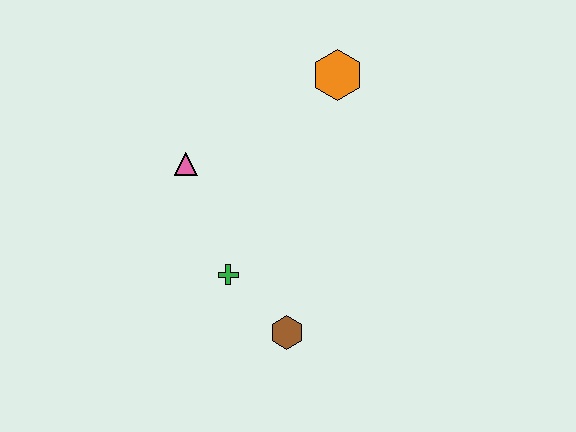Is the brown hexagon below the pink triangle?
Yes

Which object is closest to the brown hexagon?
The green cross is closest to the brown hexagon.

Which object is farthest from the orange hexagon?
The brown hexagon is farthest from the orange hexagon.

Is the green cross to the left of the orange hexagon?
Yes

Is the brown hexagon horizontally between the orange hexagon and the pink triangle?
Yes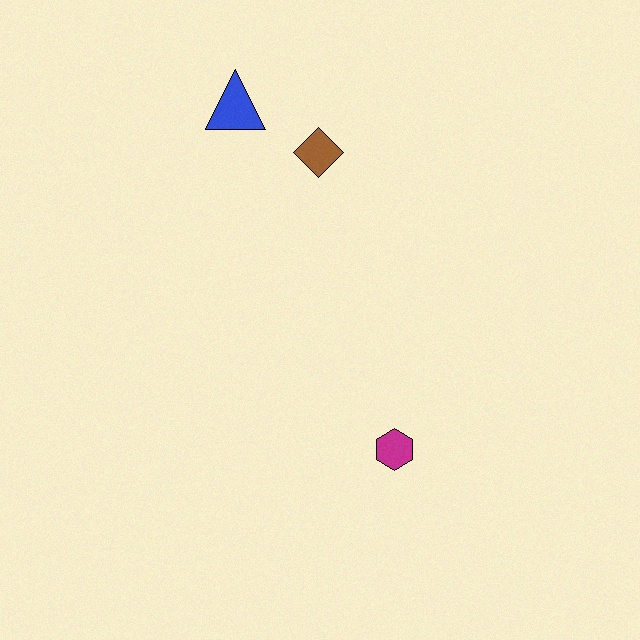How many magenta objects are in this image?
There is 1 magenta object.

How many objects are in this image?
There are 3 objects.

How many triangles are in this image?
There is 1 triangle.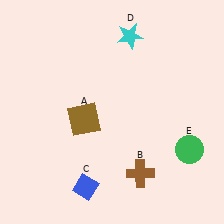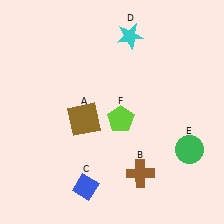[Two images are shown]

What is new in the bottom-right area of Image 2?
A lime pentagon (F) was added in the bottom-right area of Image 2.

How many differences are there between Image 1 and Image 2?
There is 1 difference between the two images.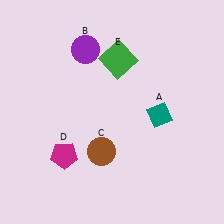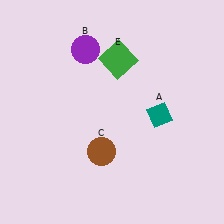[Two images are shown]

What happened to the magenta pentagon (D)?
The magenta pentagon (D) was removed in Image 2. It was in the bottom-left area of Image 1.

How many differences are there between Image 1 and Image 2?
There is 1 difference between the two images.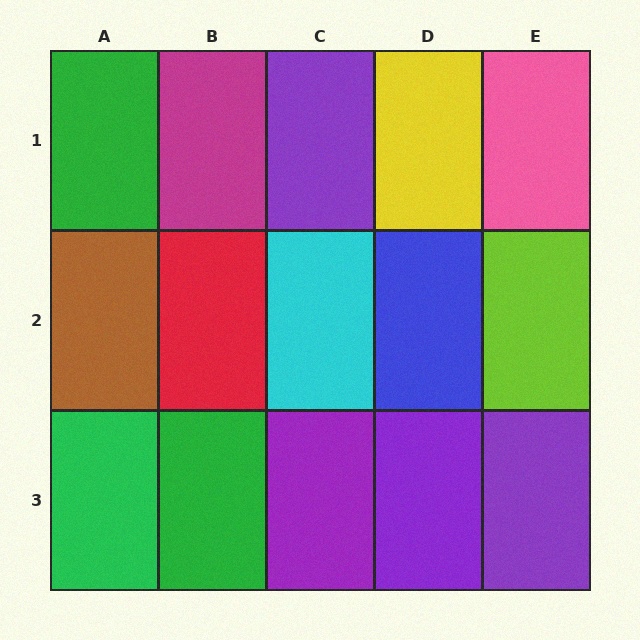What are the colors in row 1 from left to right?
Green, magenta, purple, yellow, pink.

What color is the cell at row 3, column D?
Purple.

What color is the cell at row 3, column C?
Purple.